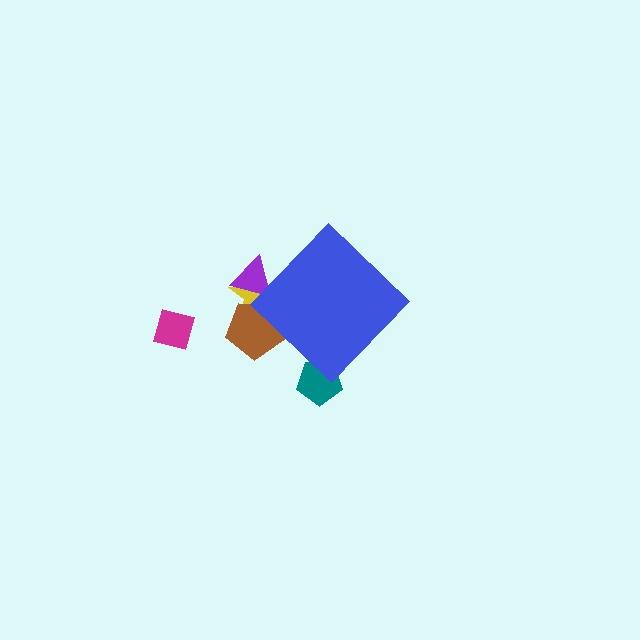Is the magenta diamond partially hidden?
No, the magenta diamond is fully visible.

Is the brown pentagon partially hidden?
Yes, the brown pentagon is partially hidden behind the blue diamond.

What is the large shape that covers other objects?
A blue diamond.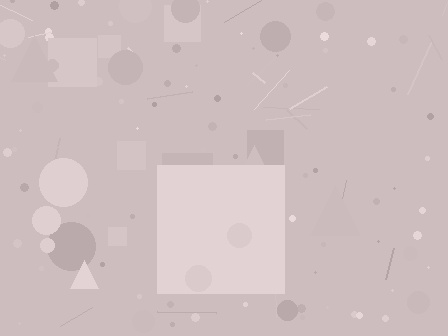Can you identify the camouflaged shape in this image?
The camouflaged shape is a square.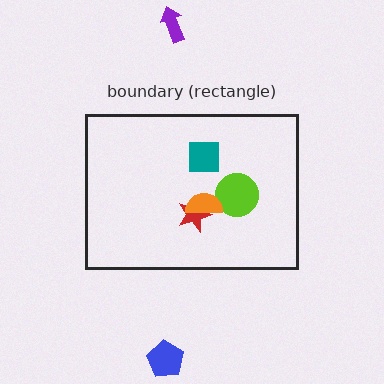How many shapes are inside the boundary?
4 inside, 2 outside.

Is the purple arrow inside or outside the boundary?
Outside.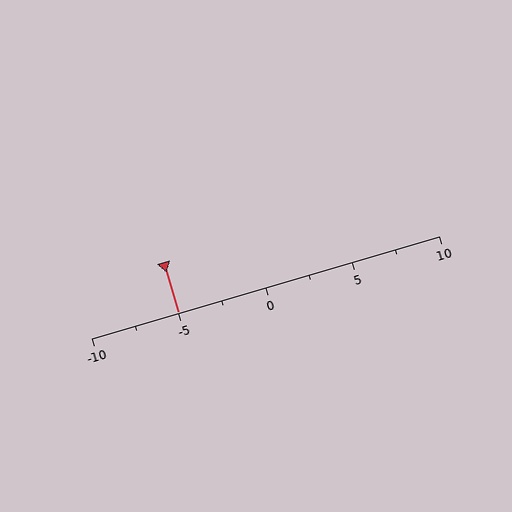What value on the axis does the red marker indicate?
The marker indicates approximately -5.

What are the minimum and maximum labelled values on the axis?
The axis runs from -10 to 10.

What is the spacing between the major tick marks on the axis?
The major ticks are spaced 5 apart.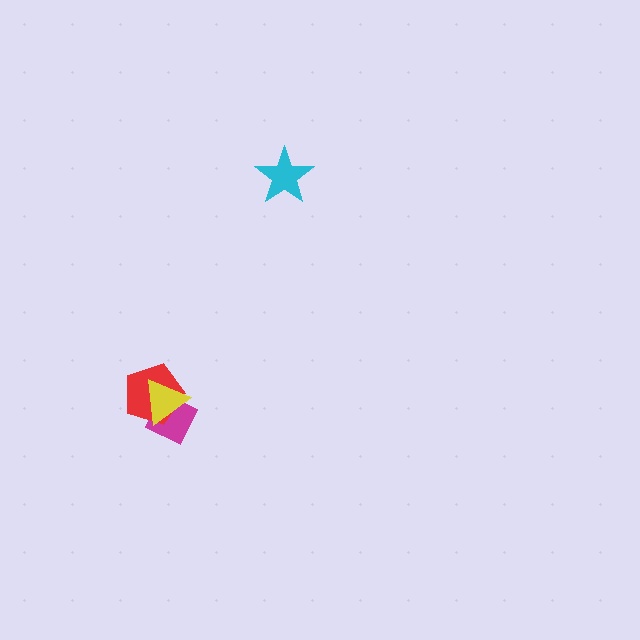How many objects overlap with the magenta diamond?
2 objects overlap with the magenta diamond.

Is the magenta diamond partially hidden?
Yes, it is partially covered by another shape.